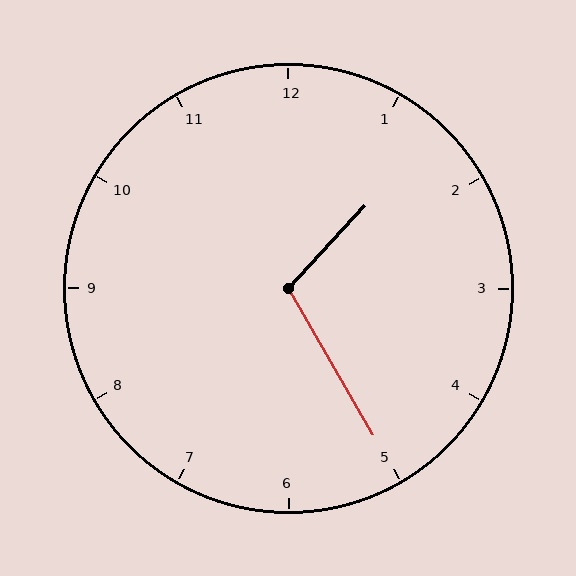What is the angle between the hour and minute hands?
Approximately 108 degrees.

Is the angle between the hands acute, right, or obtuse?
It is obtuse.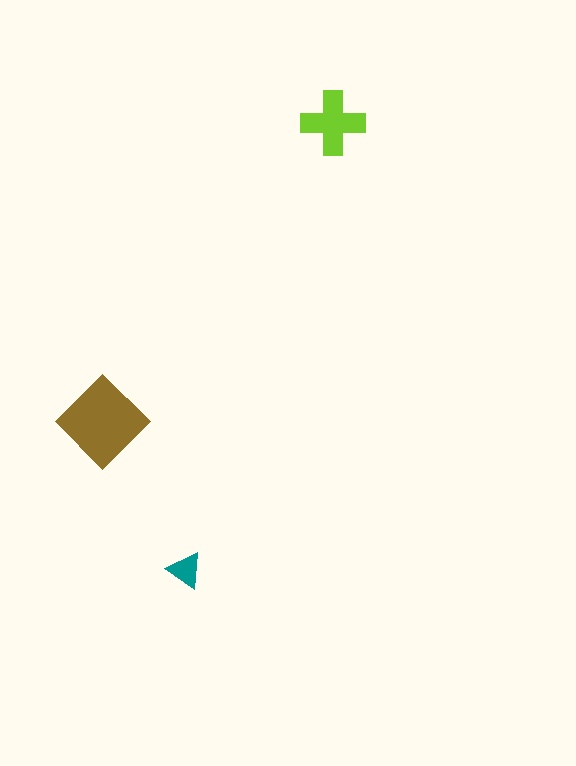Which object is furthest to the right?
The lime cross is rightmost.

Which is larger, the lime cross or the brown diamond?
The brown diamond.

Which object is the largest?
The brown diamond.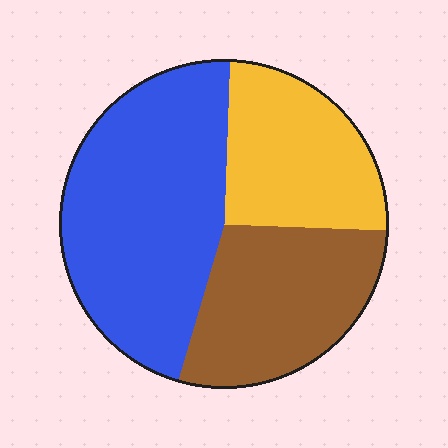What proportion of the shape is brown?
Brown covers roughly 30% of the shape.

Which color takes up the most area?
Blue, at roughly 45%.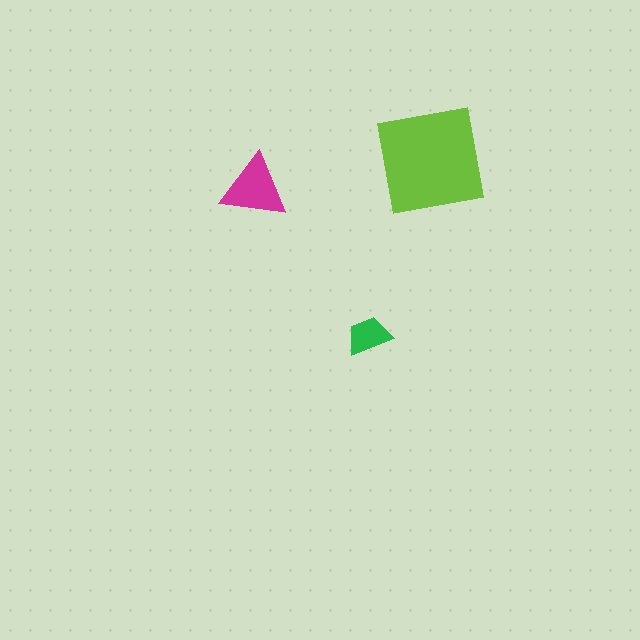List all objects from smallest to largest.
The green trapezoid, the magenta triangle, the lime square.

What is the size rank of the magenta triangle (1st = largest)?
2nd.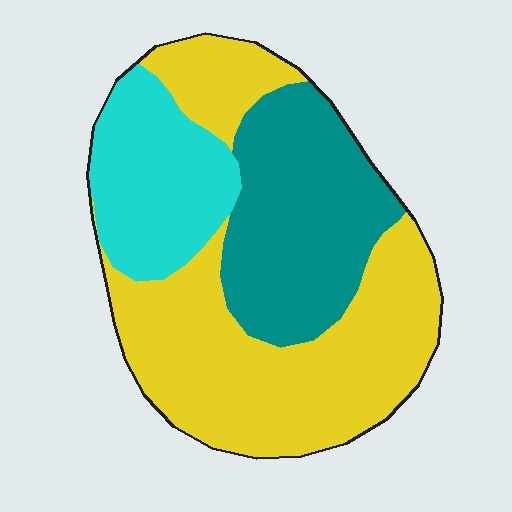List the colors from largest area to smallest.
From largest to smallest: yellow, teal, cyan.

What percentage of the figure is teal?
Teal takes up between a sixth and a third of the figure.